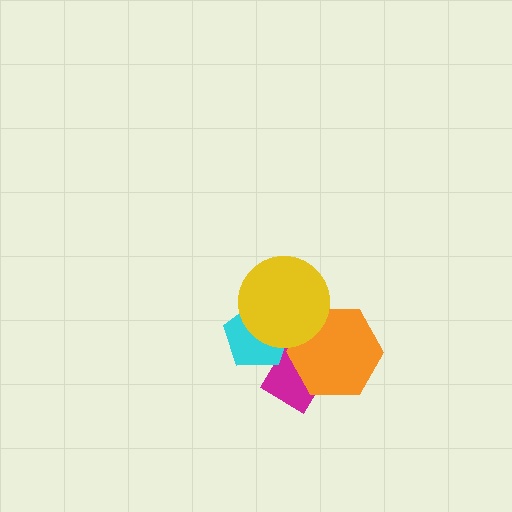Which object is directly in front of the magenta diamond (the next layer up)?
The cyan pentagon is directly in front of the magenta diamond.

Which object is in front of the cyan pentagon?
The yellow circle is in front of the cyan pentagon.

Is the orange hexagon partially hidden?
Yes, it is partially covered by another shape.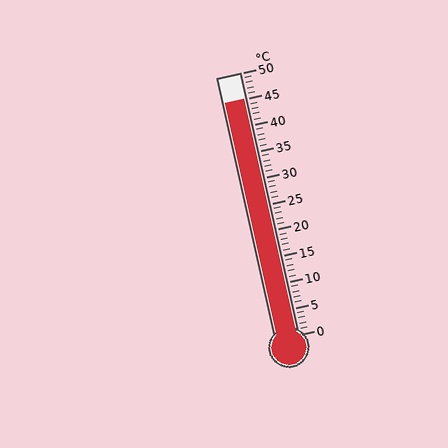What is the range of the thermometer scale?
The thermometer scale ranges from 0°C to 50°C.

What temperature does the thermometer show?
The thermometer shows approximately 45°C.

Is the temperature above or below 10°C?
The temperature is above 10°C.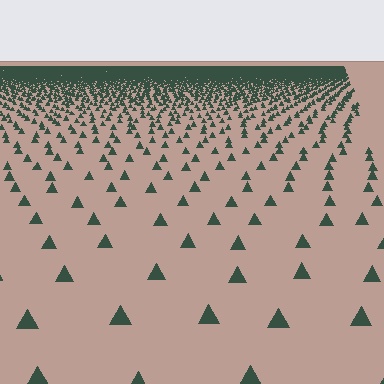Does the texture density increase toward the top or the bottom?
Density increases toward the top.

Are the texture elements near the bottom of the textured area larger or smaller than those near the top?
Larger. Near the bottom, elements are closer to the viewer and appear at a bigger on-screen size.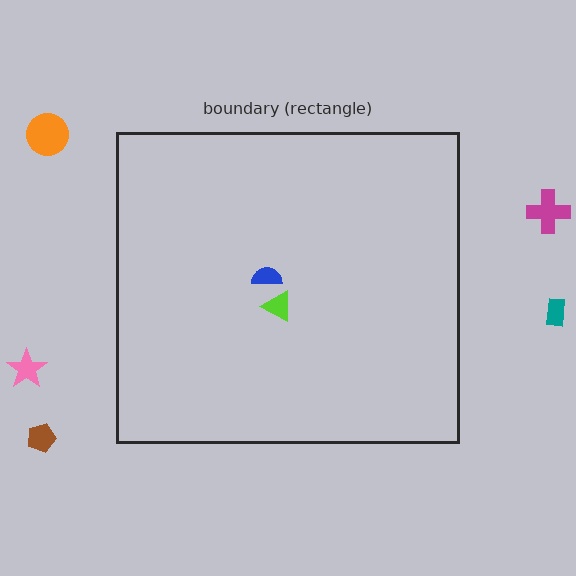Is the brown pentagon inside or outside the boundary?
Outside.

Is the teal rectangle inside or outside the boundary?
Outside.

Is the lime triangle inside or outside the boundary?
Inside.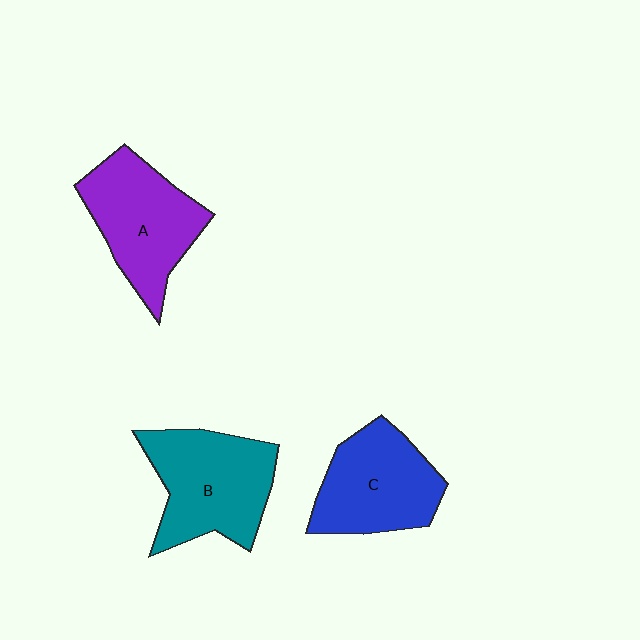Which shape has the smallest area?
Shape C (blue).